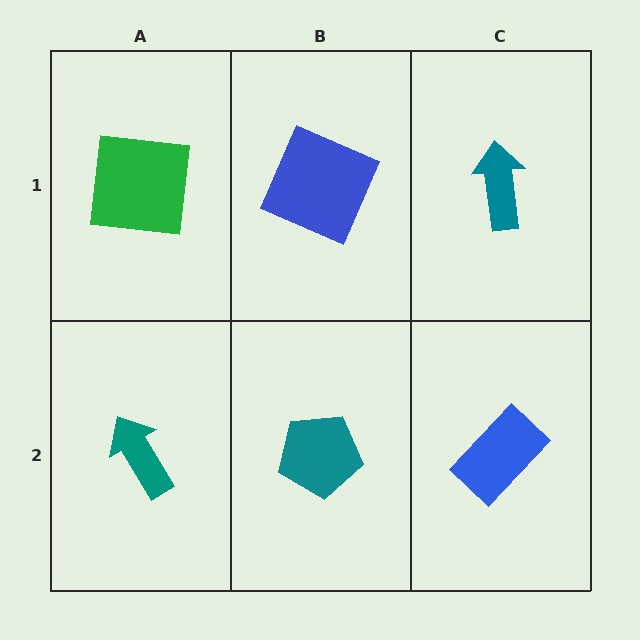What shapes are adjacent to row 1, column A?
A teal arrow (row 2, column A), a blue square (row 1, column B).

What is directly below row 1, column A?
A teal arrow.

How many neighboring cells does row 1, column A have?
2.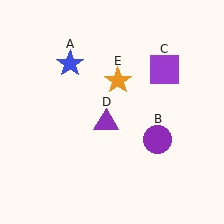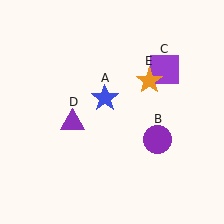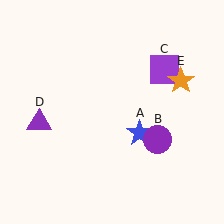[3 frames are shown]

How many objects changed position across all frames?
3 objects changed position: blue star (object A), purple triangle (object D), orange star (object E).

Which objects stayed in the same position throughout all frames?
Purple circle (object B) and purple square (object C) remained stationary.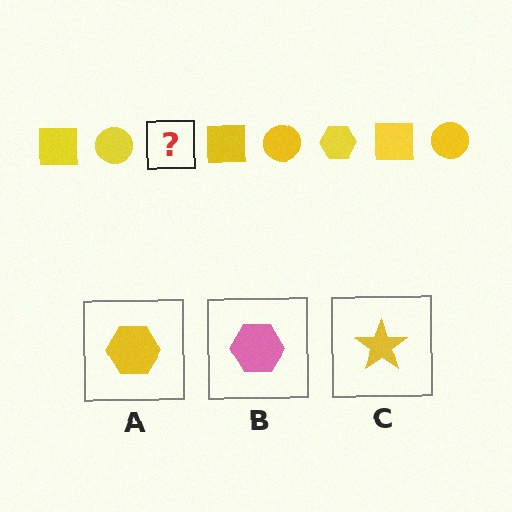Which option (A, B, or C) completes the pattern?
A.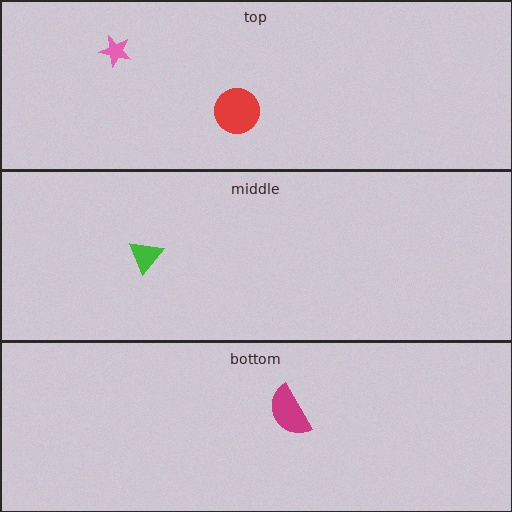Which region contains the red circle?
The top region.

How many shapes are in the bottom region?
1.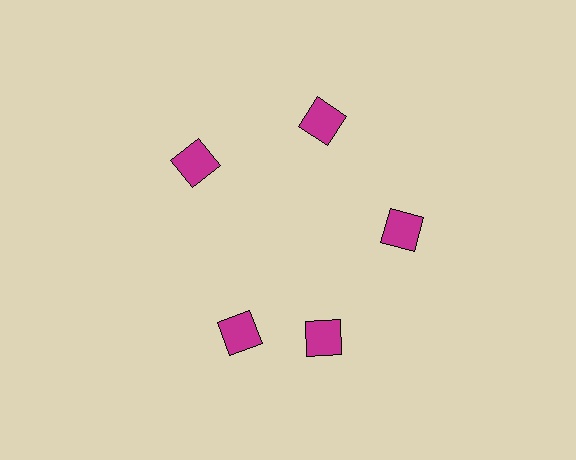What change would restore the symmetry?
The symmetry would be restored by rotating it back into even spacing with its neighbors so that all 5 squares sit at equal angles and equal distance from the center.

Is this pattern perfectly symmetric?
No. The 5 magenta squares are arranged in a ring, but one element near the 8 o'clock position is rotated out of alignment along the ring, breaking the 5-fold rotational symmetry.